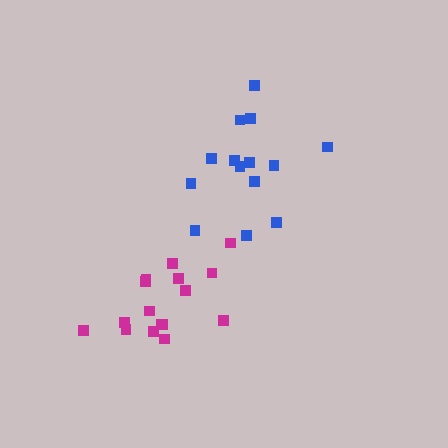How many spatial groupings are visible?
There are 2 spatial groupings.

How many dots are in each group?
Group 1: 16 dots, Group 2: 14 dots (30 total).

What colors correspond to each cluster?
The clusters are colored: magenta, blue.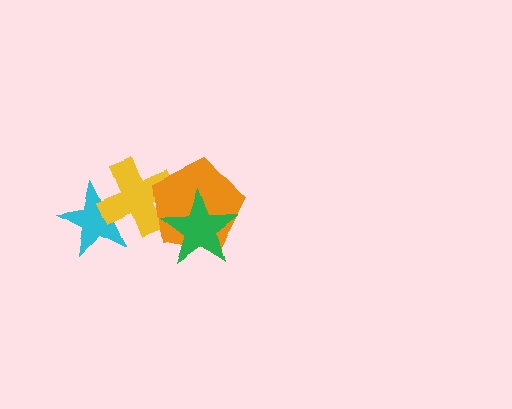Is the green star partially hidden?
No, no other shape covers it.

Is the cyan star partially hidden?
Yes, it is partially covered by another shape.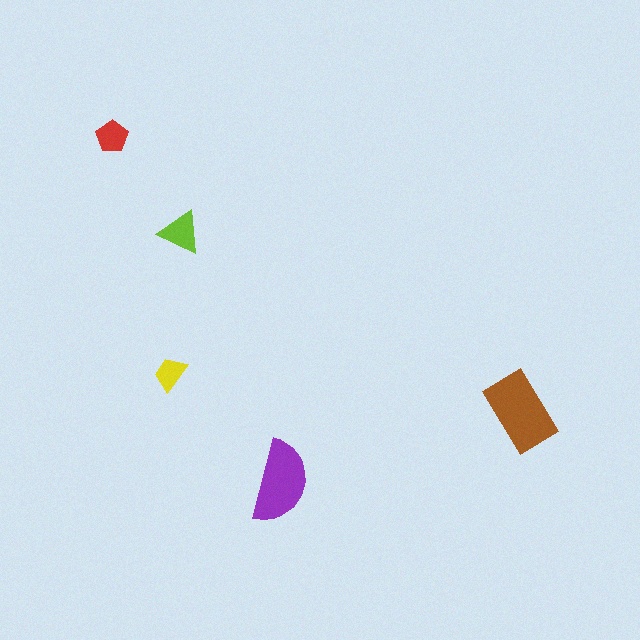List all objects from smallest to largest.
The yellow trapezoid, the red pentagon, the lime triangle, the purple semicircle, the brown rectangle.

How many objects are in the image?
There are 5 objects in the image.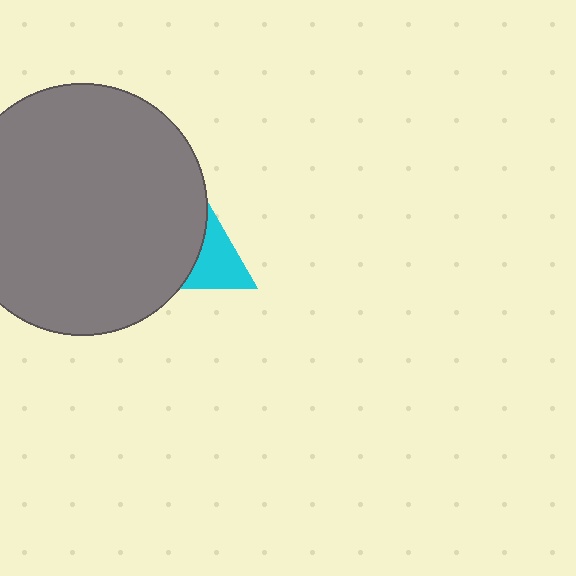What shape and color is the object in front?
The object in front is a gray circle.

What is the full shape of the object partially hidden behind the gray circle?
The partially hidden object is a cyan triangle.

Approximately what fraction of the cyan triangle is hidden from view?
Roughly 64% of the cyan triangle is hidden behind the gray circle.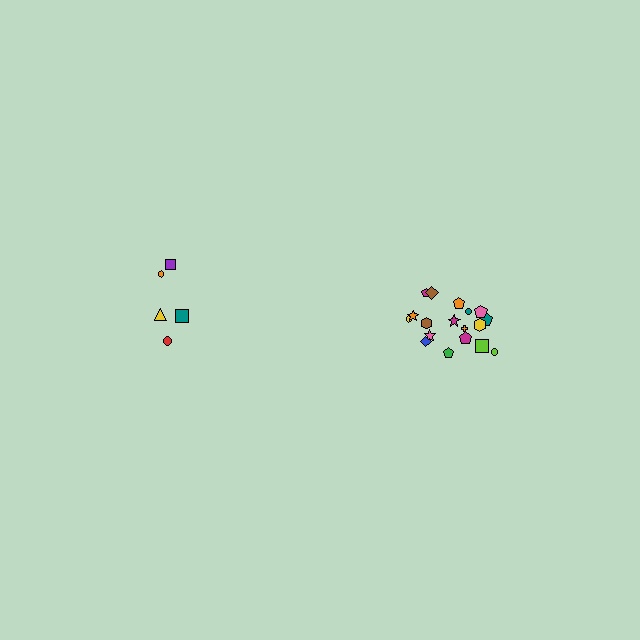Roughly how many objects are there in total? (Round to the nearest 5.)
Roughly 25 objects in total.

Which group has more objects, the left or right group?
The right group.